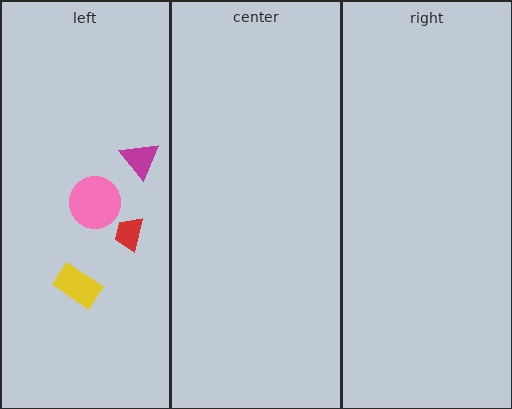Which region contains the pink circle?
The left region.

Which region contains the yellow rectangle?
The left region.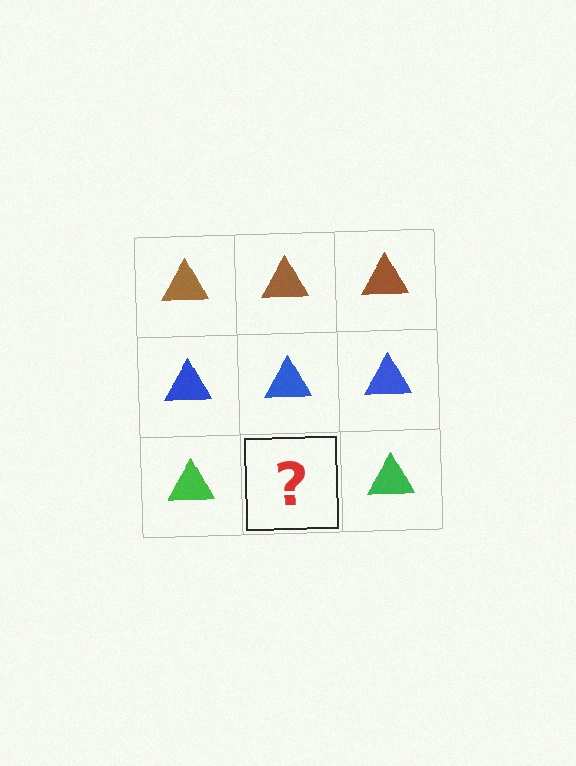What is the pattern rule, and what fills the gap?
The rule is that each row has a consistent color. The gap should be filled with a green triangle.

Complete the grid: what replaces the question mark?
The question mark should be replaced with a green triangle.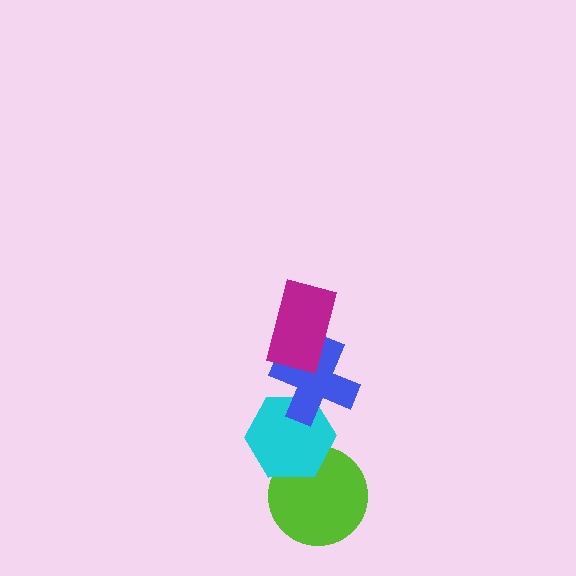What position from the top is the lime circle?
The lime circle is 4th from the top.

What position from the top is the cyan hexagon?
The cyan hexagon is 3rd from the top.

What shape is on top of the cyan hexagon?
The blue cross is on top of the cyan hexagon.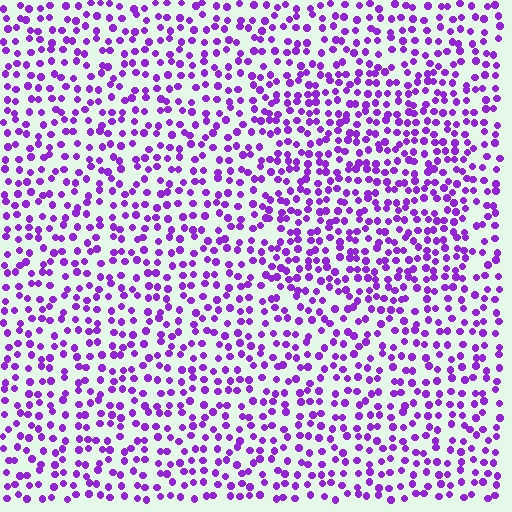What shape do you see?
I see a rectangle.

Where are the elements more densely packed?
The elements are more densely packed inside the rectangle boundary.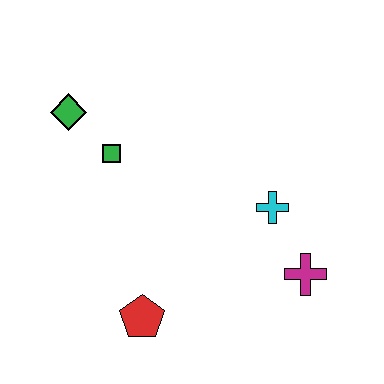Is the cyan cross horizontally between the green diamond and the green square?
No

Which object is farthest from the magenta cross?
The green diamond is farthest from the magenta cross.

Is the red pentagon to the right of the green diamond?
Yes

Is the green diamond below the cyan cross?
No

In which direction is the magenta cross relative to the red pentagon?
The magenta cross is to the right of the red pentagon.